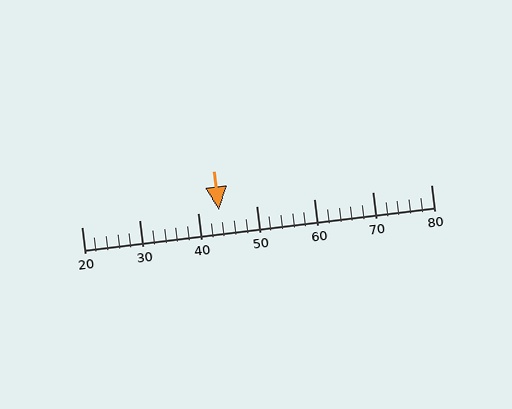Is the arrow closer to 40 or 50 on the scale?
The arrow is closer to 40.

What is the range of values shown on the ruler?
The ruler shows values from 20 to 80.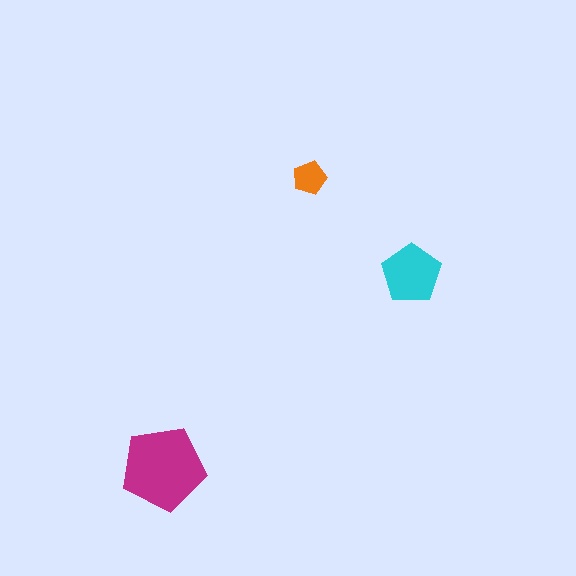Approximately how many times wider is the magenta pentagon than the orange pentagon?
About 2.5 times wider.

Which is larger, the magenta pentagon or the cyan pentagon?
The magenta one.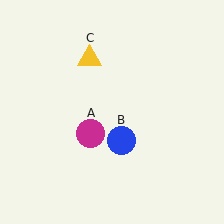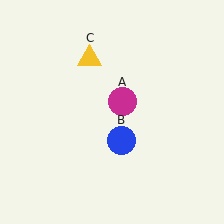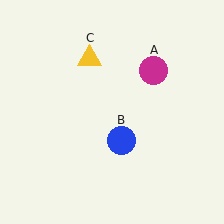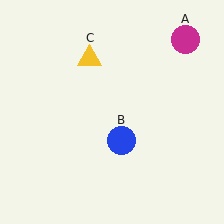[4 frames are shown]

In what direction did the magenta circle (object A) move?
The magenta circle (object A) moved up and to the right.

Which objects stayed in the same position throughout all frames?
Blue circle (object B) and yellow triangle (object C) remained stationary.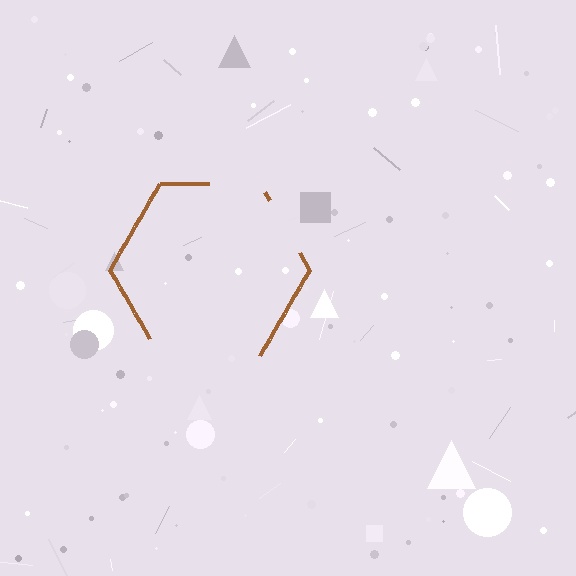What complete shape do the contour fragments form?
The contour fragments form a hexagon.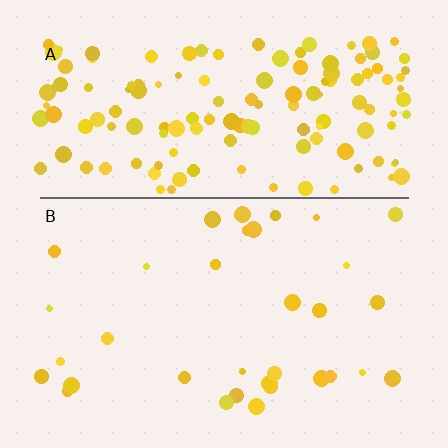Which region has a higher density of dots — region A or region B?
A (the top).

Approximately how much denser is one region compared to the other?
Approximately 4.3× — region A over region B.